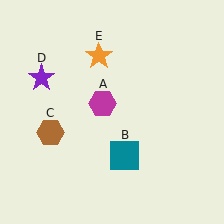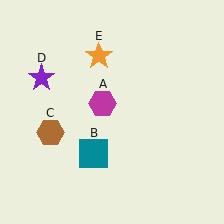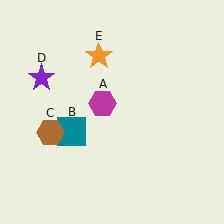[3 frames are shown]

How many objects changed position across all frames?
1 object changed position: teal square (object B).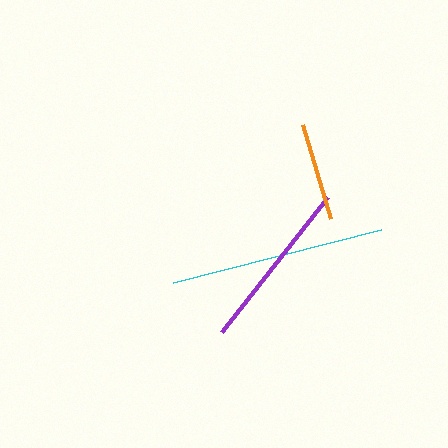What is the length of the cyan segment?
The cyan segment is approximately 214 pixels long.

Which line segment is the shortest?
The orange line is the shortest at approximately 98 pixels.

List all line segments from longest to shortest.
From longest to shortest: cyan, purple, orange.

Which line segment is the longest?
The cyan line is the longest at approximately 214 pixels.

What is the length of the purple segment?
The purple segment is approximately 171 pixels long.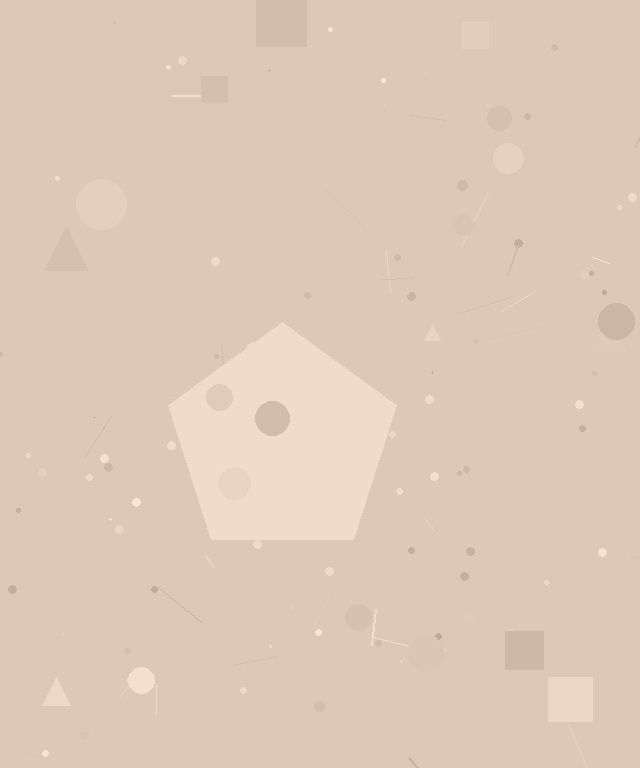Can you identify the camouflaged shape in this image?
The camouflaged shape is a pentagon.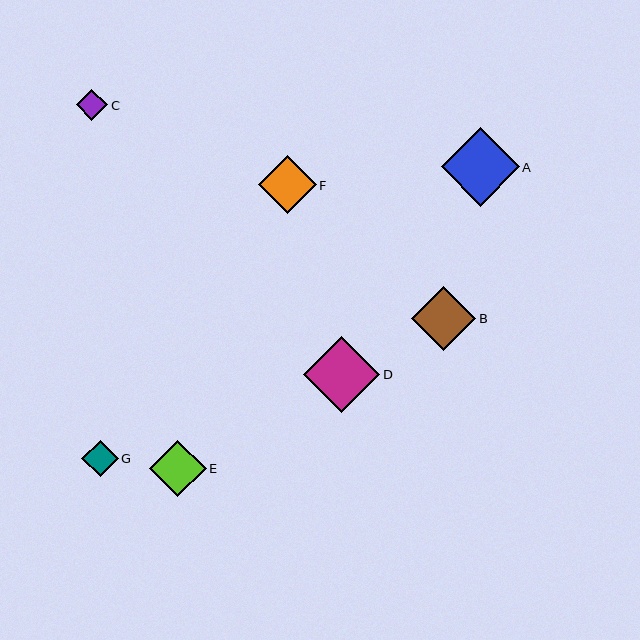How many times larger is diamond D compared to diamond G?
Diamond D is approximately 2.1 times the size of diamond G.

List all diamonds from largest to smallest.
From largest to smallest: A, D, B, F, E, G, C.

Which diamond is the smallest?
Diamond C is the smallest with a size of approximately 31 pixels.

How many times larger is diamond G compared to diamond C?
Diamond G is approximately 1.2 times the size of diamond C.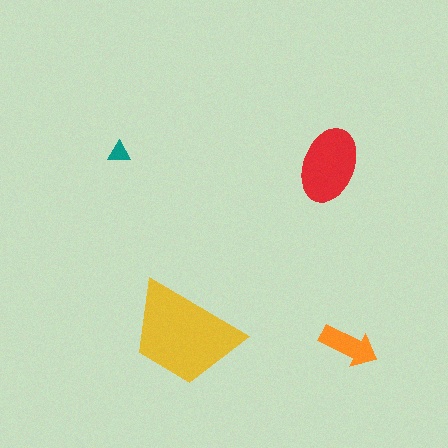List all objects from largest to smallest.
The yellow trapezoid, the red ellipse, the orange arrow, the teal triangle.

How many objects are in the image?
There are 4 objects in the image.